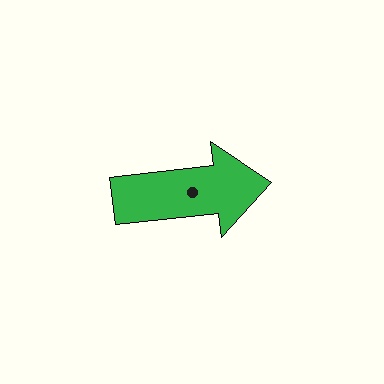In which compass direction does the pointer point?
East.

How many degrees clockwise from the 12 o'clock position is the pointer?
Approximately 84 degrees.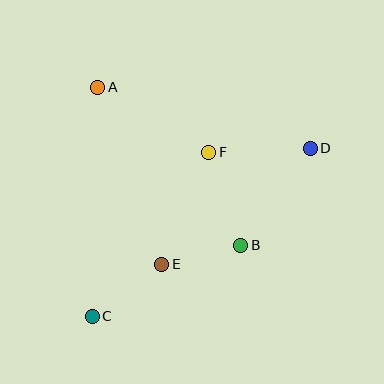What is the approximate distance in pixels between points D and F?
The distance between D and F is approximately 102 pixels.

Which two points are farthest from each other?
Points C and D are farthest from each other.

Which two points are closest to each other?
Points B and E are closest to each other.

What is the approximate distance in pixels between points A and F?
The distance between A and F is approximately 128 pixels.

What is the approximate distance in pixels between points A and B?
The distance between A and B is approximately 213 pixels.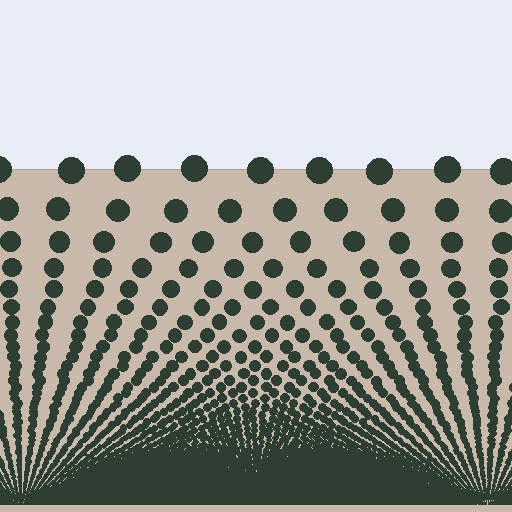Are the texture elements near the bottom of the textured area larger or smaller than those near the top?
Smaller. The gradient is inverted — elements near the bottom are smaller and denser.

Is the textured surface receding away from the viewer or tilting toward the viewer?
The surface appears to tilt toward the viewer. Texture elements get larger and sparser toward the top.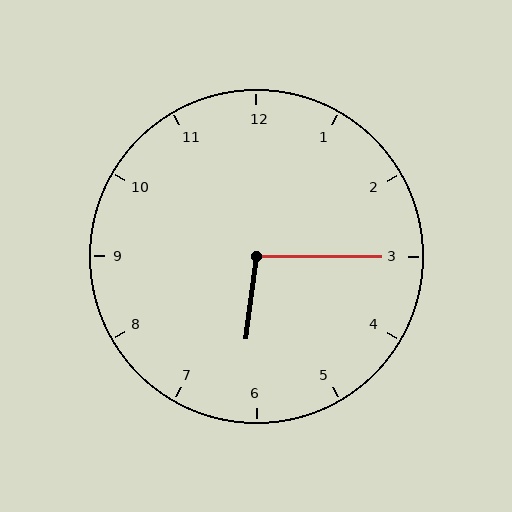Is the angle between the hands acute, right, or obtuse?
It is obtuse.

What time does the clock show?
6:15.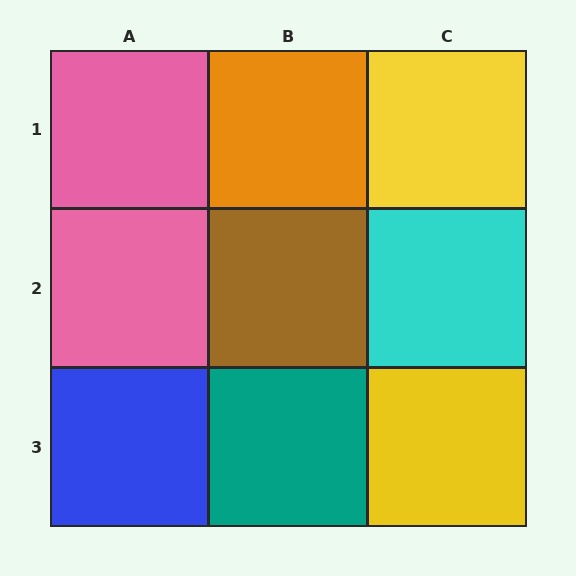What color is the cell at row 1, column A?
Pink.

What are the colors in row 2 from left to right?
Pink, brown, cyan.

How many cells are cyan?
1 cell is cyan.